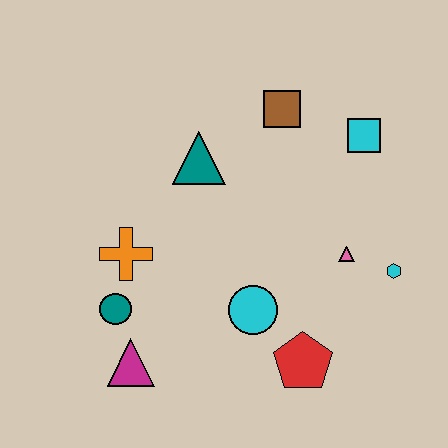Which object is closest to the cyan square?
The brown square is closest to the cyan square.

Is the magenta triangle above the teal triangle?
No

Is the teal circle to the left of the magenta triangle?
Yes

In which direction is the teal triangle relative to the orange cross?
The teal triangle is above the orange cross.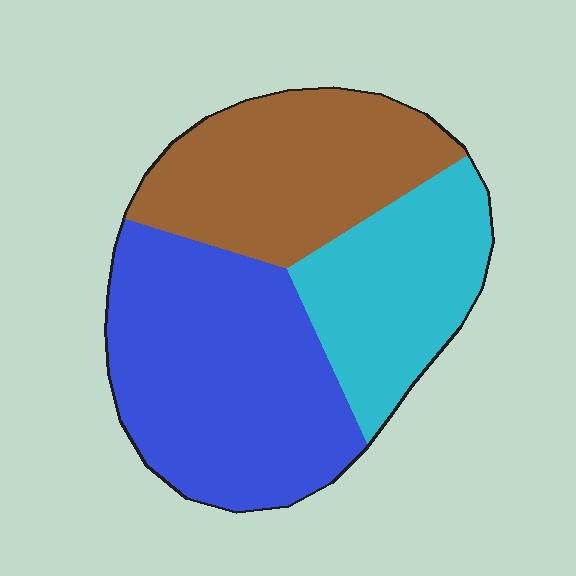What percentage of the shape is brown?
Brown covers 31% of the shape.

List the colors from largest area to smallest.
From largest to smallest: blue, brown, cyan.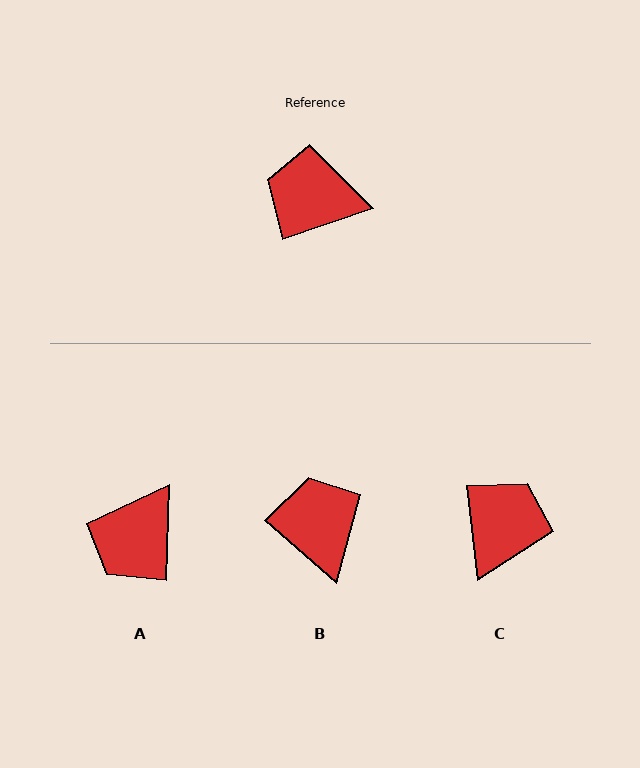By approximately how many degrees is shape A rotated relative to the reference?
Approximately 70 degrees counter-clockwise.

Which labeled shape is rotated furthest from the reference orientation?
C, about 102 degrees away.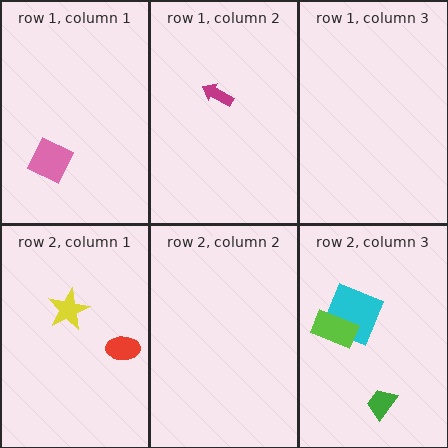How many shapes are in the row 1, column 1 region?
1.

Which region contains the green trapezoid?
The row 2, column 3 region.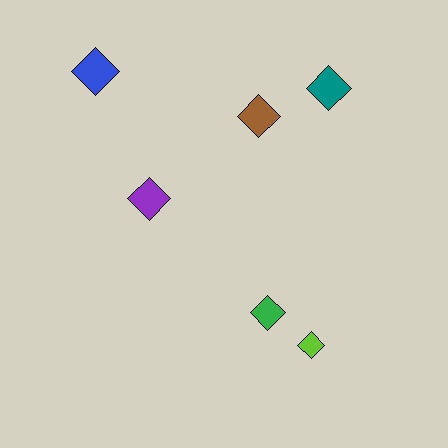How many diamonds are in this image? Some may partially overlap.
There are 6 diamonds.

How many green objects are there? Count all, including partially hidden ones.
There is 1 green object.